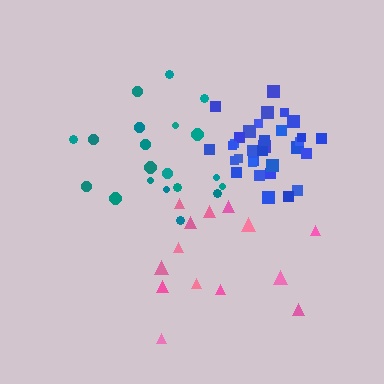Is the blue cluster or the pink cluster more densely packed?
Blue.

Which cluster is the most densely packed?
Blue.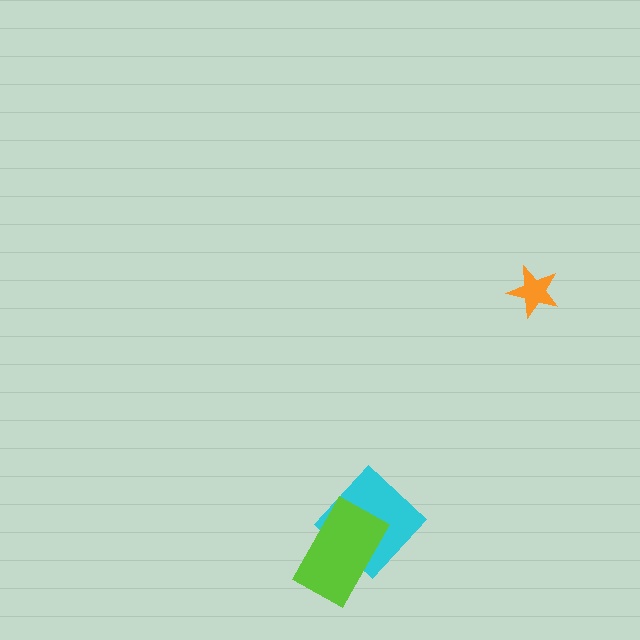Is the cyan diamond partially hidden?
Yes, it is partially covered by another shape.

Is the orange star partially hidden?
No, no other shape covers it.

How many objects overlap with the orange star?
0 objects overlap with the orange star.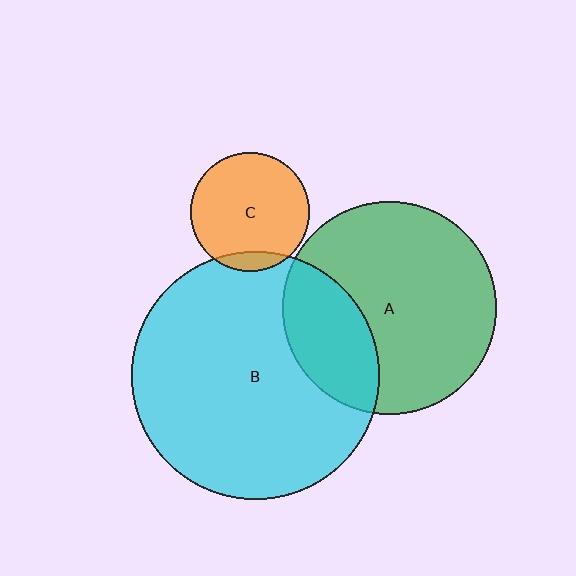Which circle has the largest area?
Circle B (cyan).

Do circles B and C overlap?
Yes.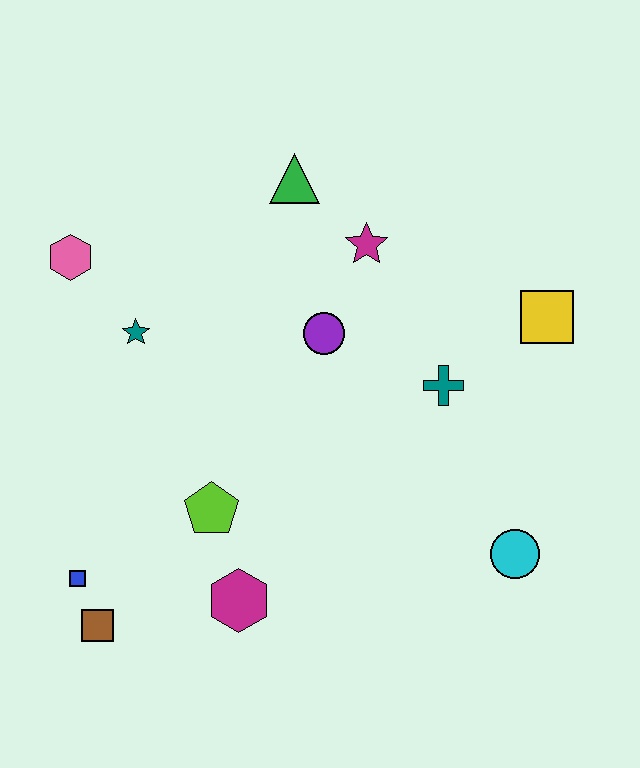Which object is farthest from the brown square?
The yellow square is farthest from the brown square.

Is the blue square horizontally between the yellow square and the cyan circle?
No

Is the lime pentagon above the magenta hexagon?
Yes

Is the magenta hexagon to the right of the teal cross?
No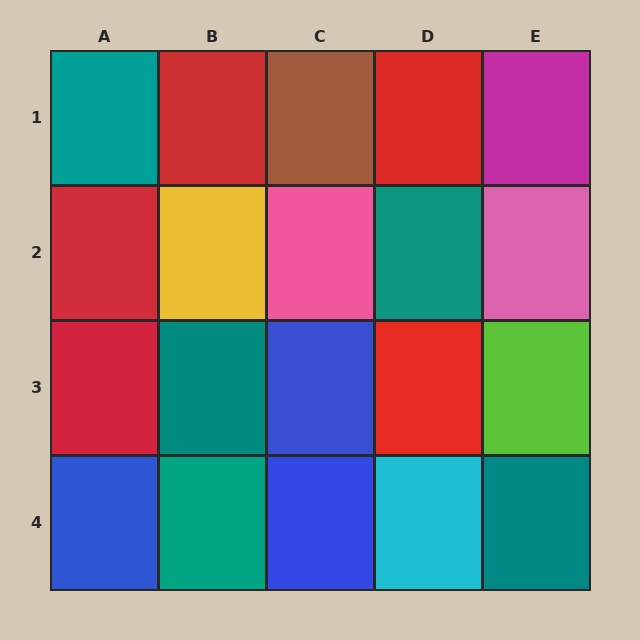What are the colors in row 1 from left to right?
Teal, red, brown, red, magenta.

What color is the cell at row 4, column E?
Teal.